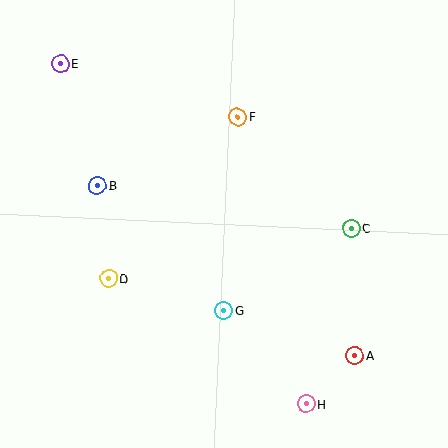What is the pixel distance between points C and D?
The distance between C and D is 248 pixels.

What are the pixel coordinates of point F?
Point F is at (238, 117).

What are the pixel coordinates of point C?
Point C is at (351, 228).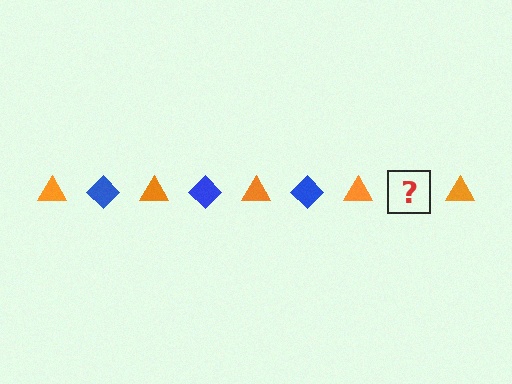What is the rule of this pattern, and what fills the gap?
The rule is that the pattern alternates between orange triangle and blue diamond. The gap should be filled with a blue diamond.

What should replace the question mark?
The question mark should be replaced with a blue diamond.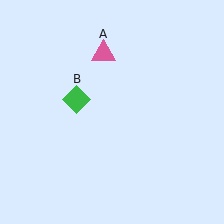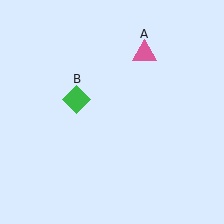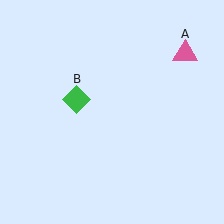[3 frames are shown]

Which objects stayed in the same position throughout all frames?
Green diamond (object B) remained stationary.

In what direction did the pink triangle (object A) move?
The pink triangle (object A) moved right.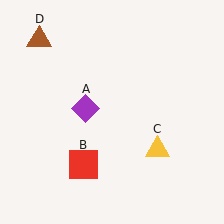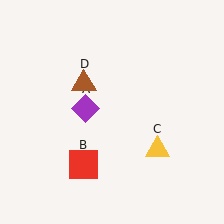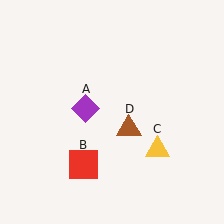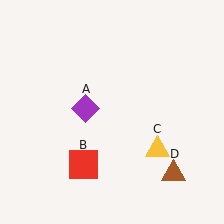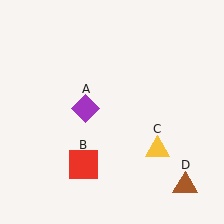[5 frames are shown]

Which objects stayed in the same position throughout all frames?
Purple diamond (object A) and red square (object B) and yellow triangle (object C) remained stationary.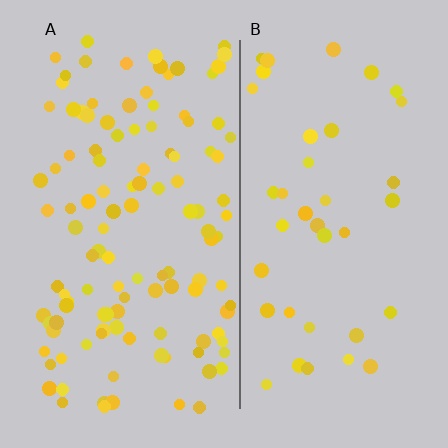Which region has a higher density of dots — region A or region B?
A (the left).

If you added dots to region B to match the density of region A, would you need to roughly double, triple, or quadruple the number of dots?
Approximately triple.